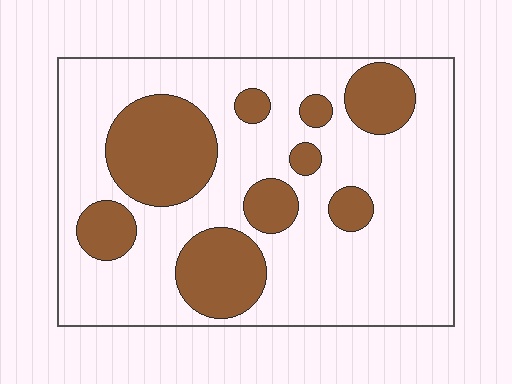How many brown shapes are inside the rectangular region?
9.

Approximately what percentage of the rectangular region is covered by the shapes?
Approximately 30%.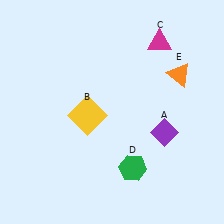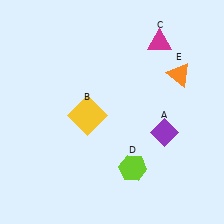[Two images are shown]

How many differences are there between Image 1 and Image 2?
There is 1 difference between the two images.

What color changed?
The hexagon (D) changed from green in Image 1 to lime in Image 2.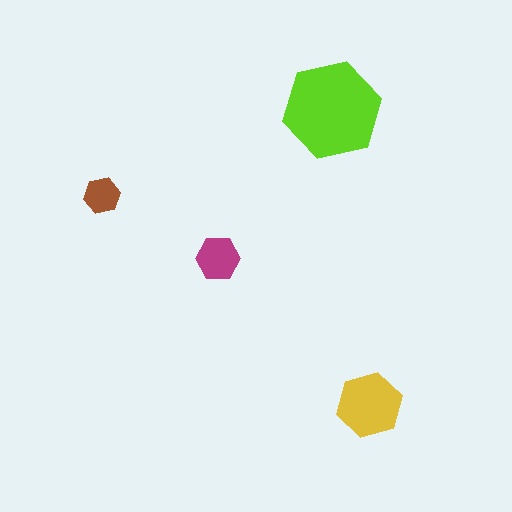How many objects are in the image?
There are 4 objects in the image.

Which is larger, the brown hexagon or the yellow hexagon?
The yellow one.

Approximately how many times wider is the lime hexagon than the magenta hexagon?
About 2.5 times wider.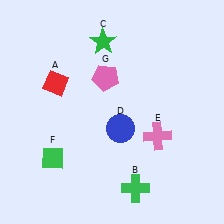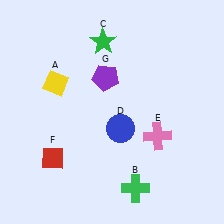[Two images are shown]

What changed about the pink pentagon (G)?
In Image 1, G is pink. In Image 2, it changed to purple.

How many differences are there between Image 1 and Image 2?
There are 3 differences between the two images.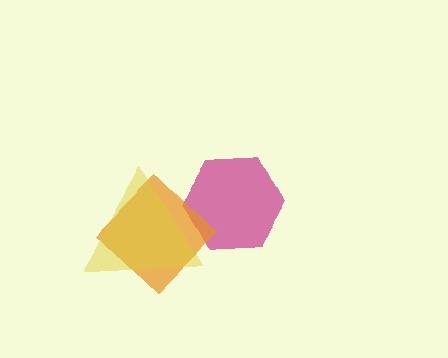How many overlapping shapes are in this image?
There are 3 overlapping shapes in the image.